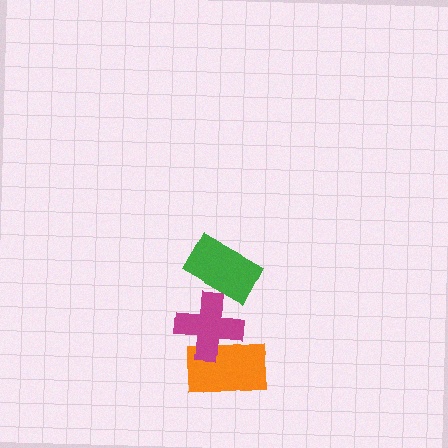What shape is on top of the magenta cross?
The green rectangle is on top of the magenta cross.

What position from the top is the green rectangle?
The green rectangle is 1st from the top.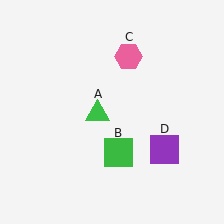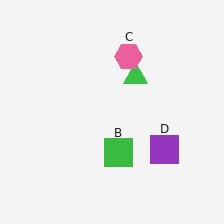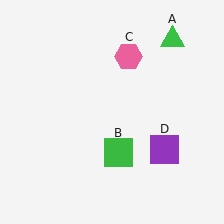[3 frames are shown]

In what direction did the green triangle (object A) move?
The green triangle (object A) moved up and to the right.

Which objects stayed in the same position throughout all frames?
Green square (object B) and pink hexagon (object C) and purple square (object D) remained stationary.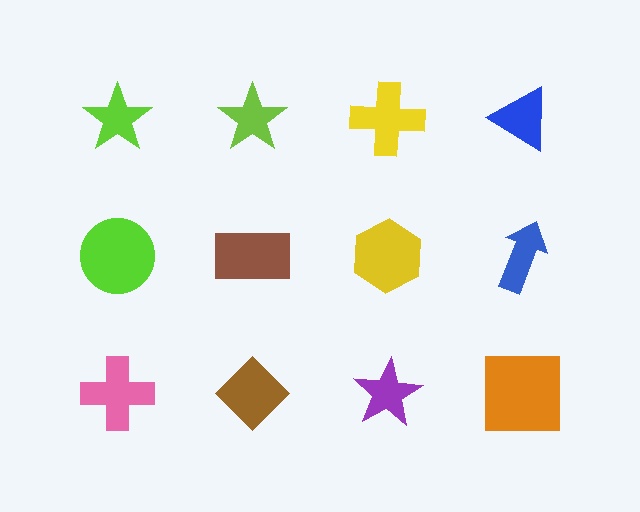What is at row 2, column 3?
A yellow hexagon.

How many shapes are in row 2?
4 shapes.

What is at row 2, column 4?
A blue arrow.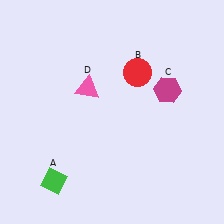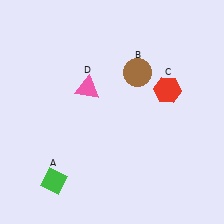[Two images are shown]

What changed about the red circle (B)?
In Image 1, B is red. In Image 2, it changed to brown.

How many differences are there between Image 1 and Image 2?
There are 2 differences between the two images.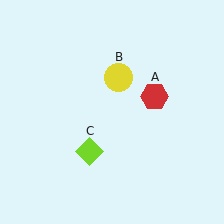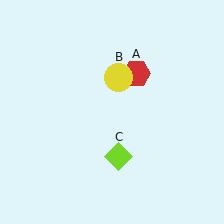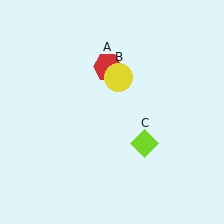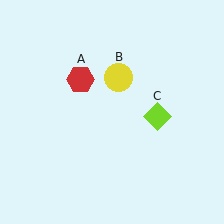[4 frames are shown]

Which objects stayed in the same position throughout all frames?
Yellow circle (object B) remained stationary.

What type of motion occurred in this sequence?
The red hexagon (object A), lime diamond (object C) rotated counterclockwise around the center of the scene.